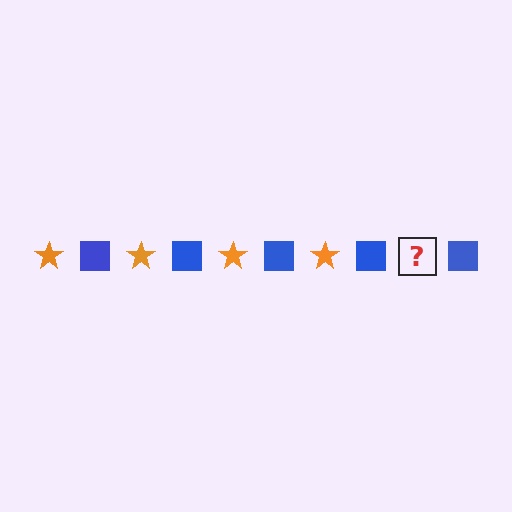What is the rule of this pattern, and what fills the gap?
The rule is that the pattern alternates between orange star and blue square. The gap should be filled with an orange star.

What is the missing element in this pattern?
The missing element is an orange star.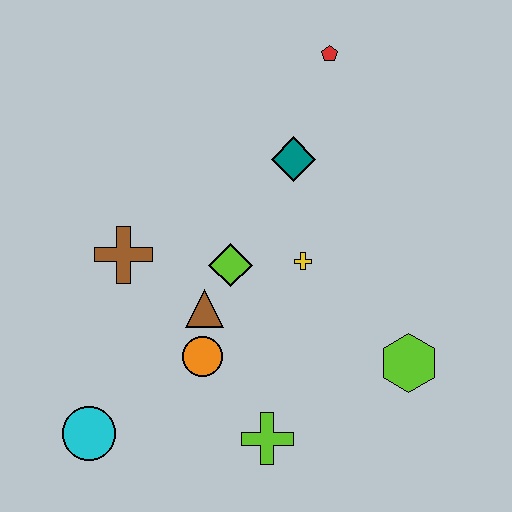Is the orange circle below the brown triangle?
Yes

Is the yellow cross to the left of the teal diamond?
No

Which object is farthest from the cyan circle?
The red pentagon is farthest from the cyan circle.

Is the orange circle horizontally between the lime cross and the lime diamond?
No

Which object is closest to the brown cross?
The brown triangle is closest to the brown cross.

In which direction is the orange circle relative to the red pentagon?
The orange circle is below the red pentagon.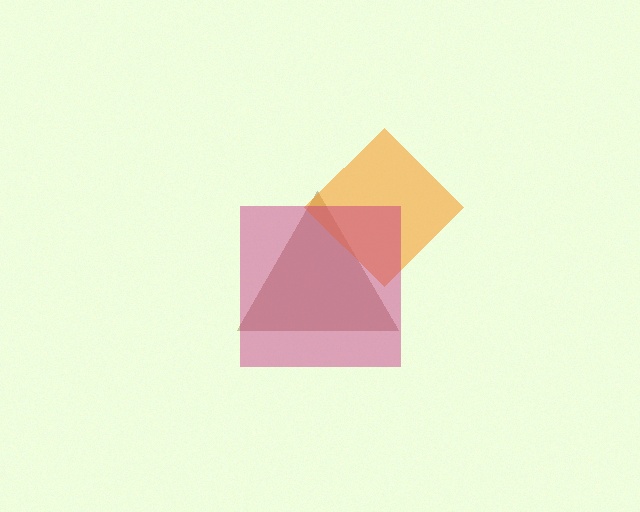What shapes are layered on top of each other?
The layered shapes are: a brown triangle, an orange diamond, a magenta square.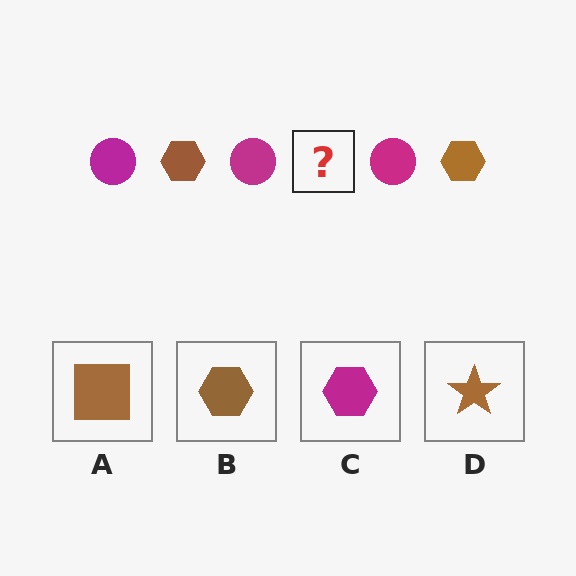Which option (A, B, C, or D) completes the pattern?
B.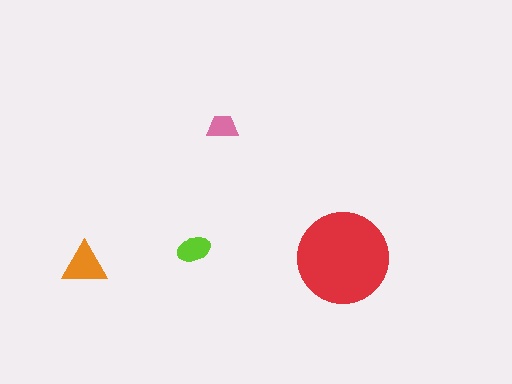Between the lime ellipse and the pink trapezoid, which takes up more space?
The lime ellipse.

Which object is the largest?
The red circle.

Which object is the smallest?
The pink trapezoid.